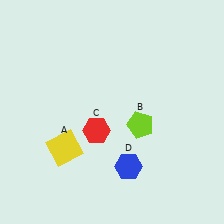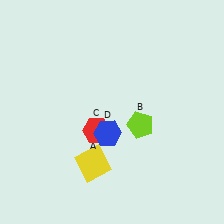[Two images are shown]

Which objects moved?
The objects that moved are: the yellow square (A), the blue hexagon (D).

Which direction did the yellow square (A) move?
The yellow square (A) moved right.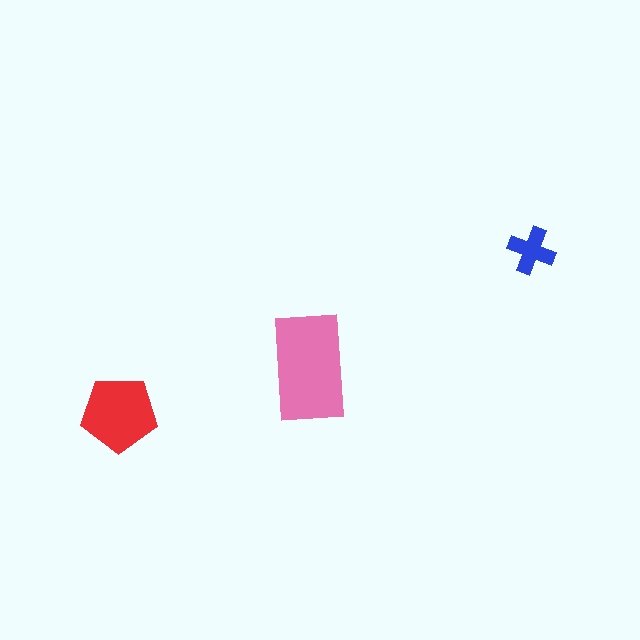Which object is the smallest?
The blue cross.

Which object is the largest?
The pink rectangle.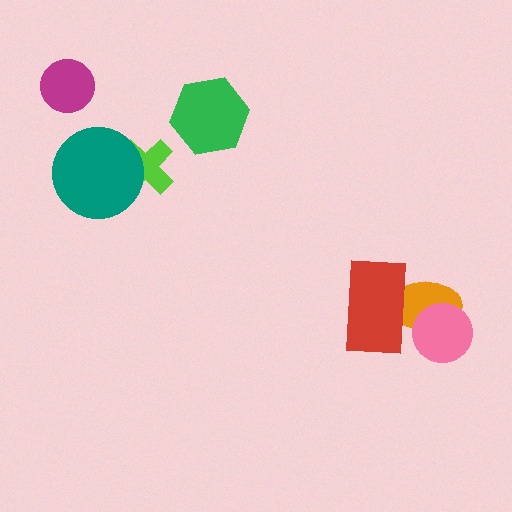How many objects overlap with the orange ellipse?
2 objects overlap with the orange ellipse.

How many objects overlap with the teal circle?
1 object overlaps with the teal circle.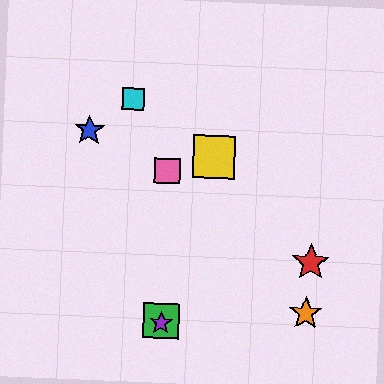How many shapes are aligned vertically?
3 shapes (the green square, the purple star, the pink square) are aligned vertically.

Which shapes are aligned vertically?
The green square, the purple star, the pink square are aligned vertically.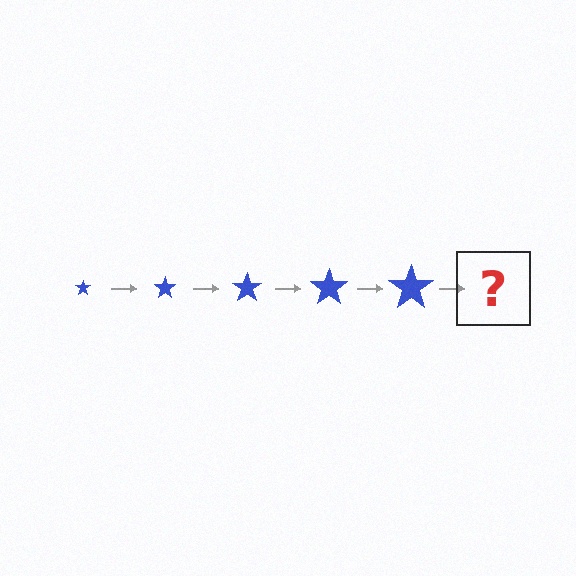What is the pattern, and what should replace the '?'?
The pattern is that the star gets progressively larger each step. The '?' should be a blue star, larger than the previous one.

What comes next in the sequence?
The next element should be a blue star, larger than the previous one.